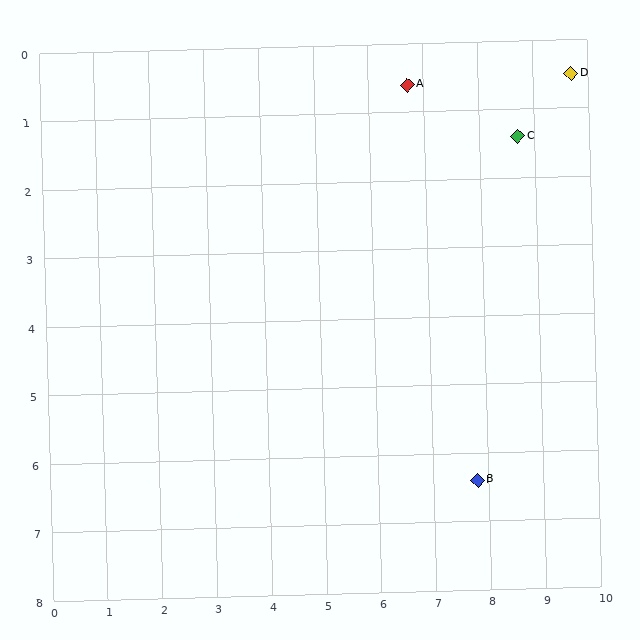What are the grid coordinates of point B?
Point B is at approximately (7.8, 6.4).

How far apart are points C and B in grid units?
Points C and B are about 5.1 grid units apart.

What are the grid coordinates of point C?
Point C is at approximately (8.7, 1.4).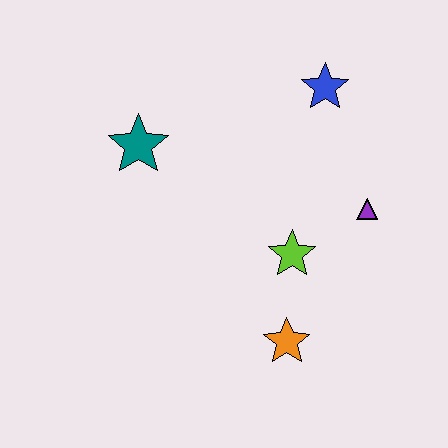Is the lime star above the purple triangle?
No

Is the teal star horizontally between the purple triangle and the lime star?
No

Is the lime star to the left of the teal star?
No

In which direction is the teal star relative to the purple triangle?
The teal star is to the left of the purple triangle.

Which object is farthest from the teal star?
The orange star is farthest from the teal star.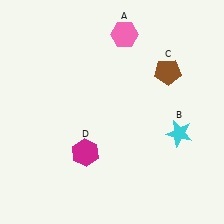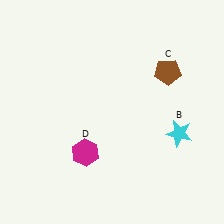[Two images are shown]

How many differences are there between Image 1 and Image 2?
There is 1 difference between the two images.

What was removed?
The pink hexagon (A) was removed in Image 2.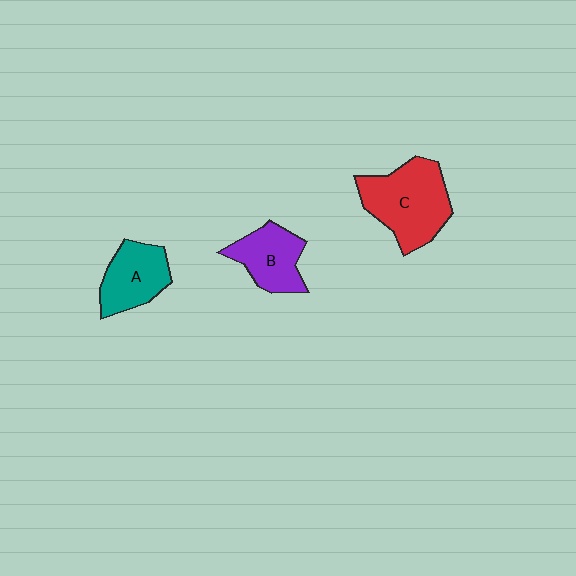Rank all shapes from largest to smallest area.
From largest to smallest: C (red), A (teal), B (purple).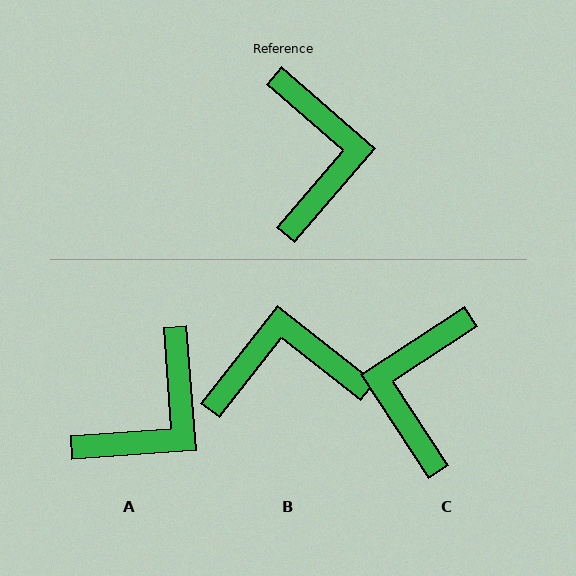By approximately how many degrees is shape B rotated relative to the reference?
Approximately 93 degrees counter-clockwise.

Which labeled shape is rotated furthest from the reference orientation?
C, about 164 degrees away.